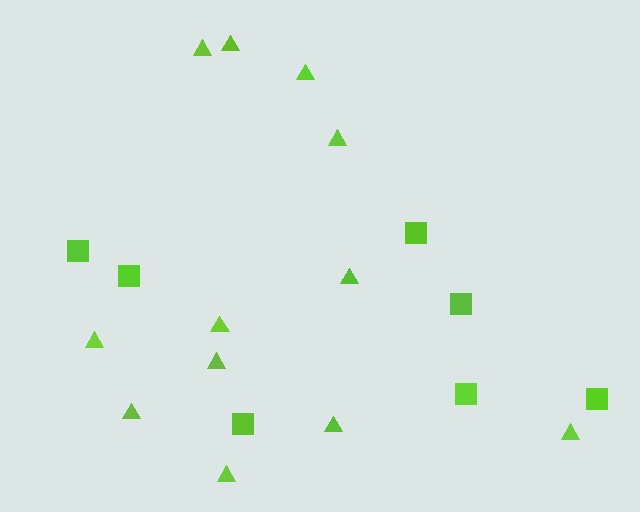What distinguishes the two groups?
There are 2 groups: one group of triangles (12) and one group of squares (7).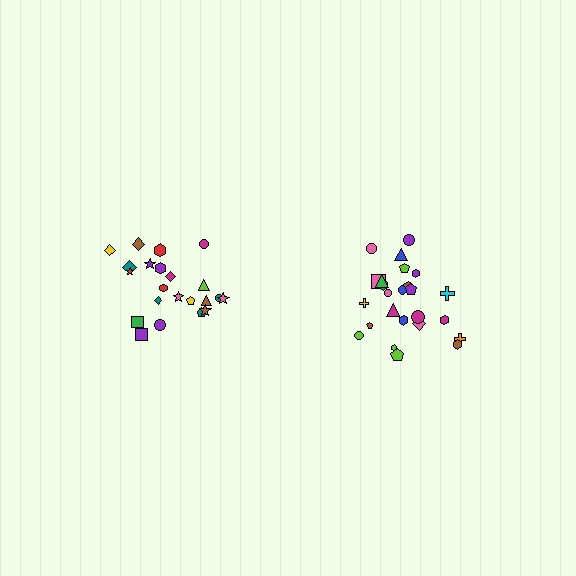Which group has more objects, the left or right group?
The right group.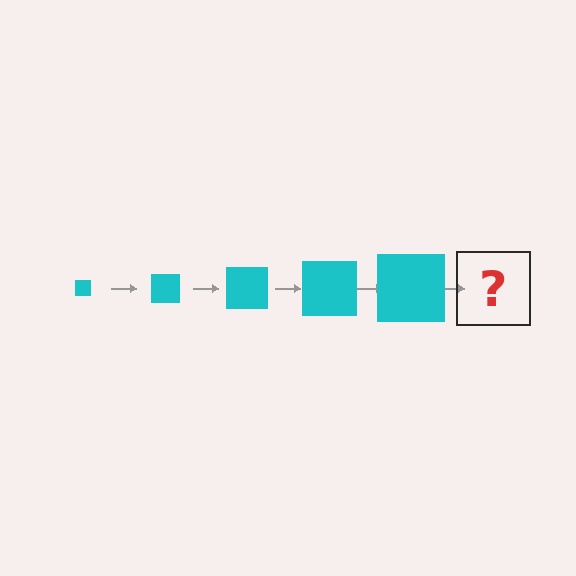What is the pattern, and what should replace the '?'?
The pattern is that the square gets progressively larger each step. The '?' should be a cyan square, larger than the previous one.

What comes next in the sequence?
The next element should be a cyan square, larger than the previous one.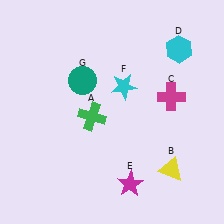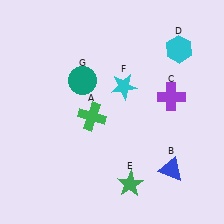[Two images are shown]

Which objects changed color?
B changed from yellow to blue. C changed from magenta to purple. E changed from magenta to green.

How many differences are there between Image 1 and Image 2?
There are 3 differences between the two images.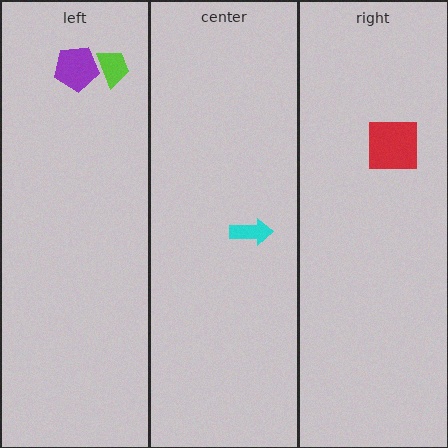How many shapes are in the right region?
1.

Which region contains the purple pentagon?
The left region.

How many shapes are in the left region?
2.